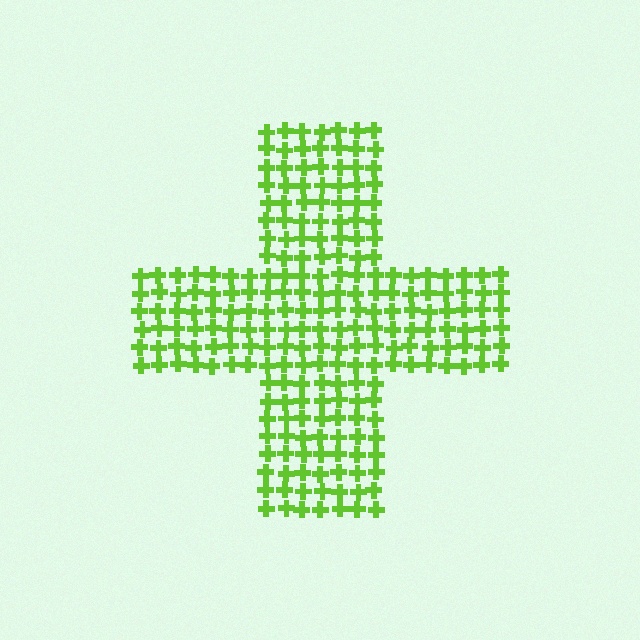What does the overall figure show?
The overall figure shows a cross.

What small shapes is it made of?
It is made of small crosses.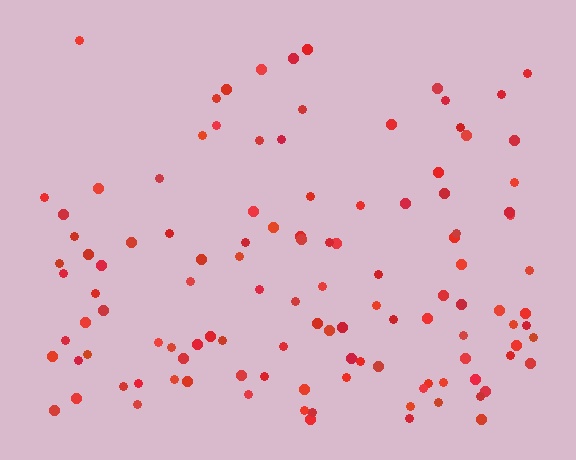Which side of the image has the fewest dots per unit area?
The top.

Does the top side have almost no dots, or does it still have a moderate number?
Still a moderate number, just noticeably fewer than the bottom.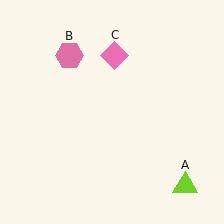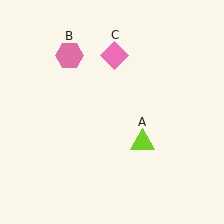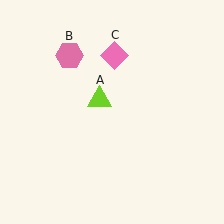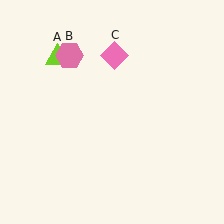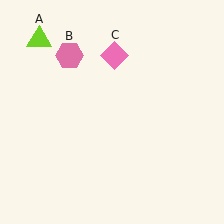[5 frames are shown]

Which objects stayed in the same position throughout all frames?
Pink hexagon (object B) and pink diamond (object C) remained stationary.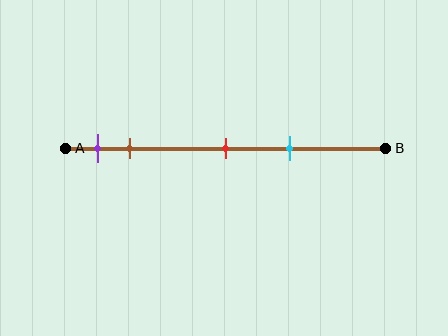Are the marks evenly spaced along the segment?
No, the marks are not evenly spaced.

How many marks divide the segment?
There are 4 marks dividing the segment.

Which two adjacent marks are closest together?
The purple and brown marks are the closest adjacent pair.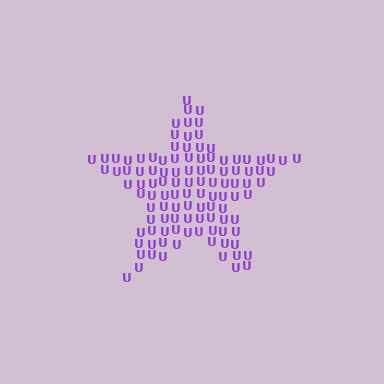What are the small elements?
The small elements are letter U's.